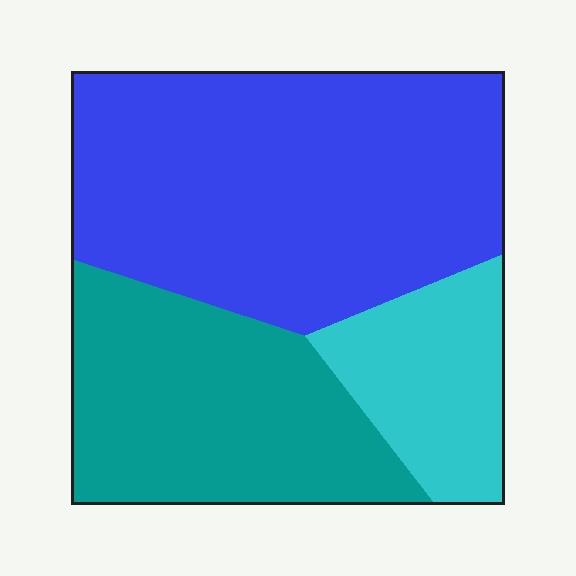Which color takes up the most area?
Blue, at roughly 50%.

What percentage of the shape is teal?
Teal covers 32% of the shape.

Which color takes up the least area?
Cyan, at roughly 15%.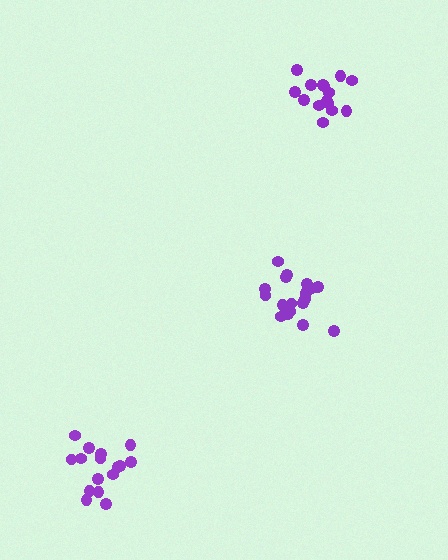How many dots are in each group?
Group 1: 15 dots, Group 2: 17 dots, Group 3: 18 dots (50 total).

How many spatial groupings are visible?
There are 3 spatial groupings.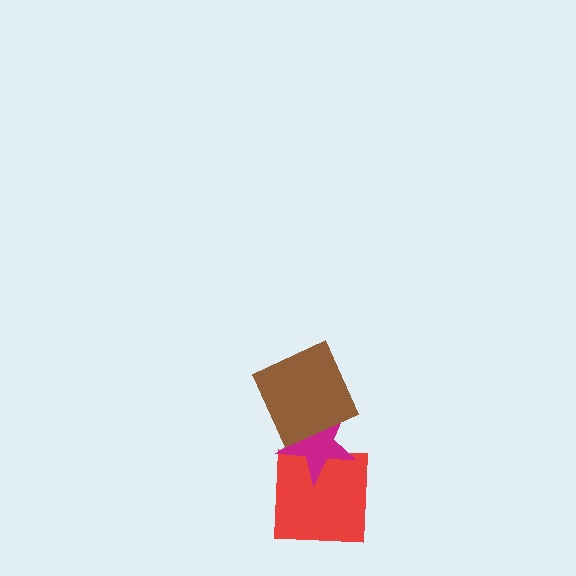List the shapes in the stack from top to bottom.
From top to bottom: the brown square, the magenta star, the red square.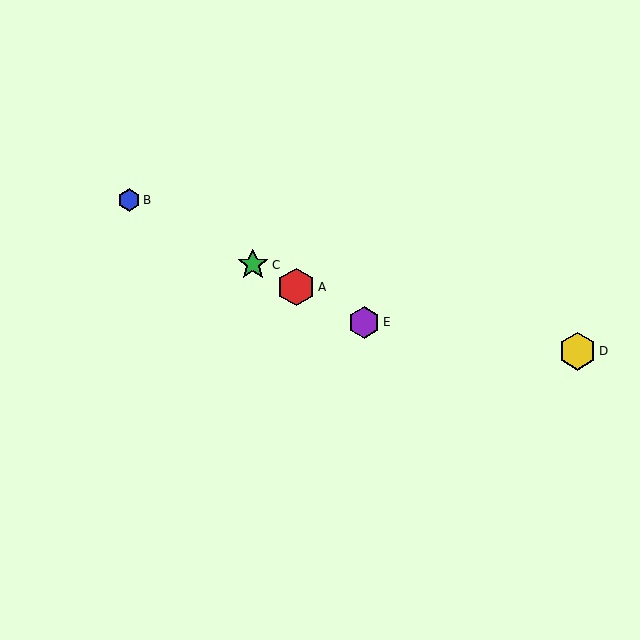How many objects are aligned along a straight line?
4 objects (A, B, C, E) are aligned along a straight line.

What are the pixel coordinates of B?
Object B is at (129, 200).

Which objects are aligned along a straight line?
Objects A, B, C, E are aligned along a straight line.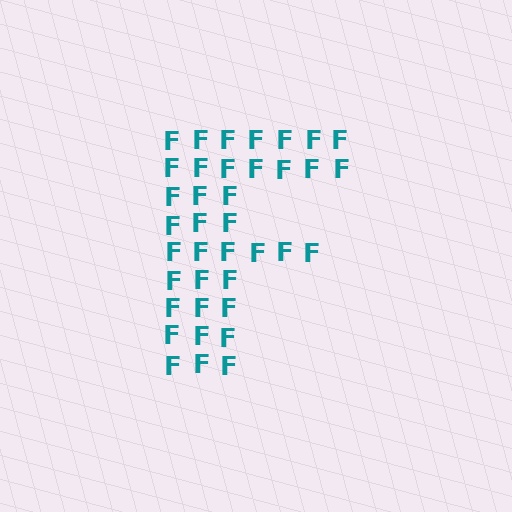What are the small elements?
The small elements are letter F's.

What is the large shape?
The large shape is the letter F.